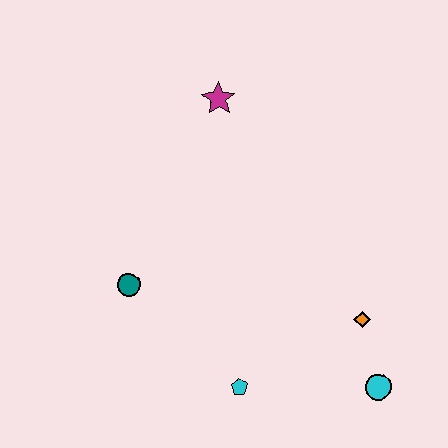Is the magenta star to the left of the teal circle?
No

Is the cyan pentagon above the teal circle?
No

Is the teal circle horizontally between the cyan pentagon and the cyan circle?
No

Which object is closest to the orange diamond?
The cyan circle is closest to the orange diamond.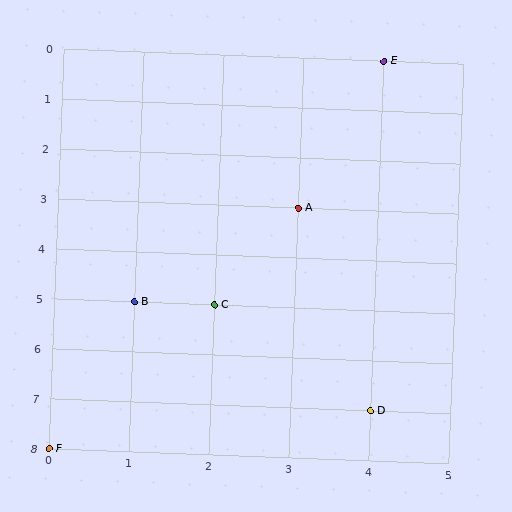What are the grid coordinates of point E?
Point E is at grid coordinates (4, 0).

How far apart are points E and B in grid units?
Points E and B are 3 columns and 5 rows apart (about 5.8 grid units diagonally).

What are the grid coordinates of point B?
Point B is at grid coordinates (1, 5).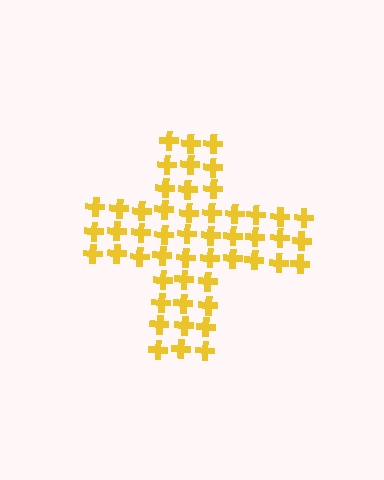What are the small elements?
The small elements are crosses.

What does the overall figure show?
The overall figure shows a cross.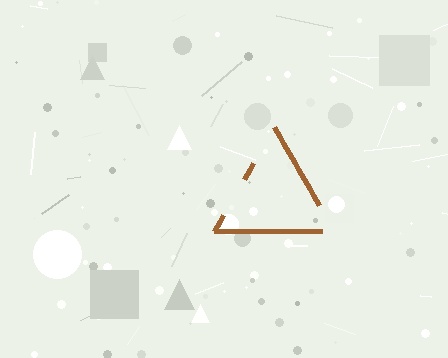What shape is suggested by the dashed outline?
The dashed outline suggests a triangle.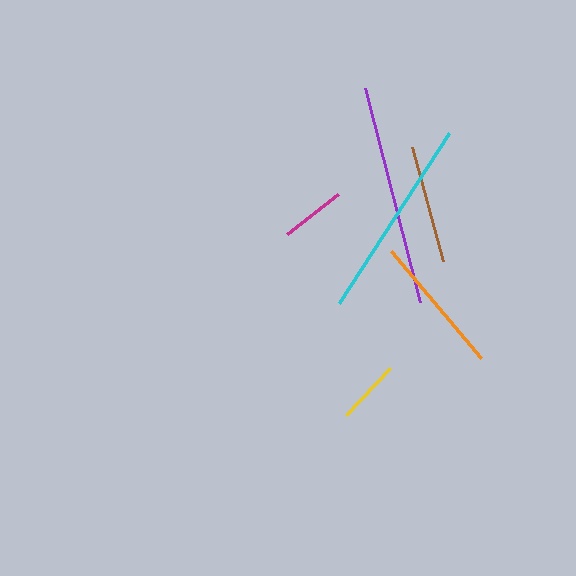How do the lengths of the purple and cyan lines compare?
The purple and cyan lines are approximately the same length.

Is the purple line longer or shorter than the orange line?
The purple line is longer than the orange line.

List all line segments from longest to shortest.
From longest to shortest: purple, cyan, orange, brown, magenta, yellow.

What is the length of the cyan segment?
The cyan segment is approximately 203 pixels long.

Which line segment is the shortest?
The yellow line is the shortest at approximately 65 pixels.